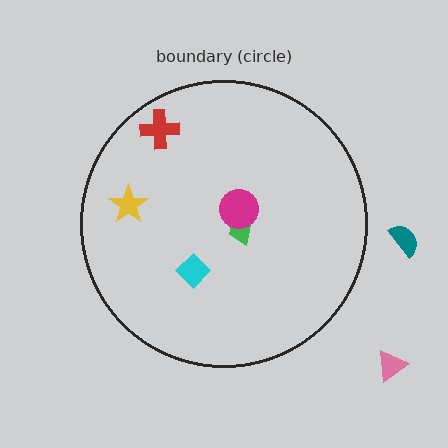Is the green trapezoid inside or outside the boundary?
Inside.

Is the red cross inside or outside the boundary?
Inside.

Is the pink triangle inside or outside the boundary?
Outside.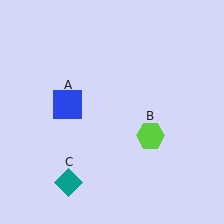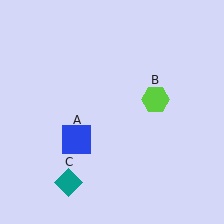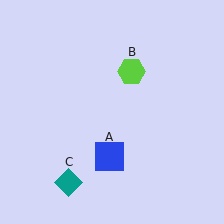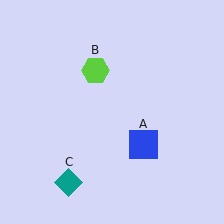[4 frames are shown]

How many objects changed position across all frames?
2 objects changed position: blue square (object A), lime hexagon (object B).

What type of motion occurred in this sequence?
The blue square (object A), lime hexagon (object B) rotated counterclockwise around the center of the scene.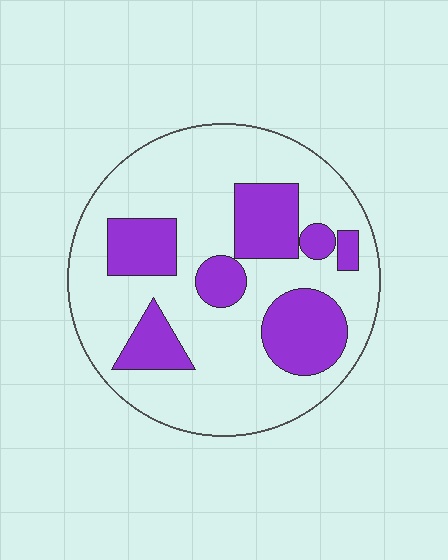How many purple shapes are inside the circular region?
7.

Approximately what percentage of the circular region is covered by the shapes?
Approximately 30%.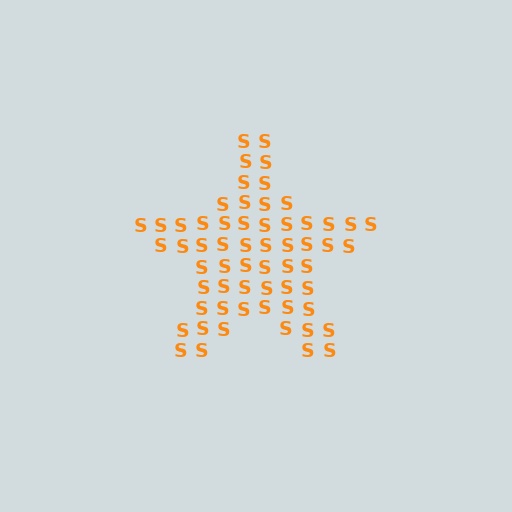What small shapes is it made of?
It is made of small letter S's.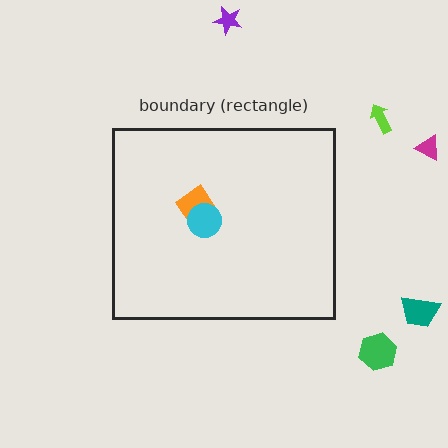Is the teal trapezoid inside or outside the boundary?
Outside.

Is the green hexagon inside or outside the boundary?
Outside.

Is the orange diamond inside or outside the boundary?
Inside.